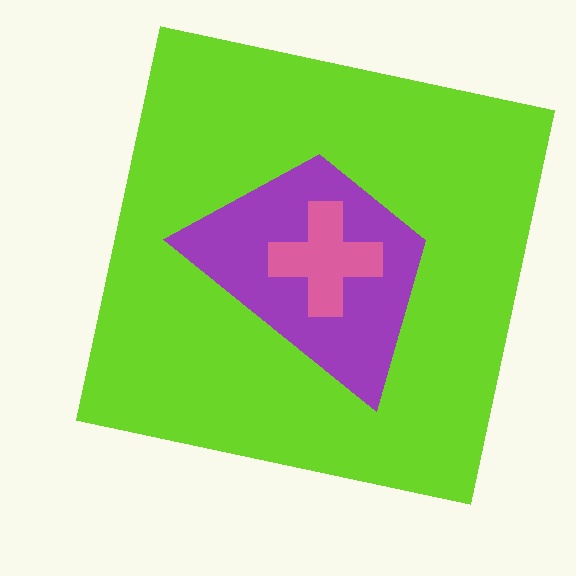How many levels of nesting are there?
3.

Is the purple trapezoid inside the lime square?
Yes.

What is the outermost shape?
The lime square.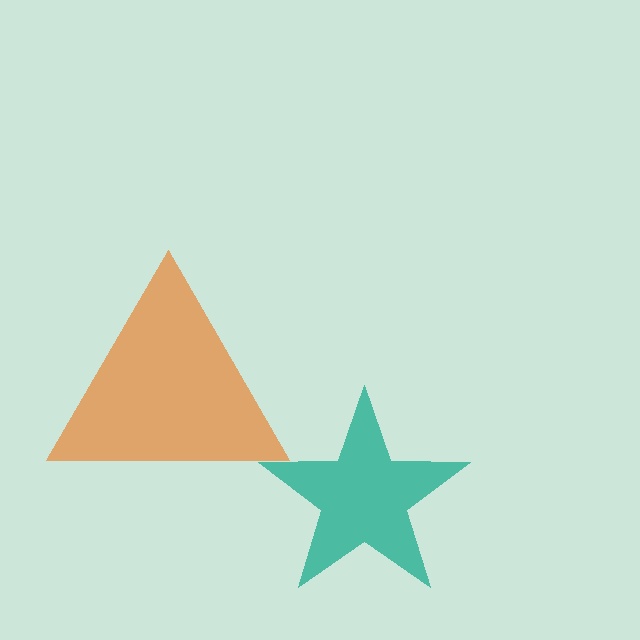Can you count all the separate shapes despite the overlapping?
Yes, there are 2 separate shapes.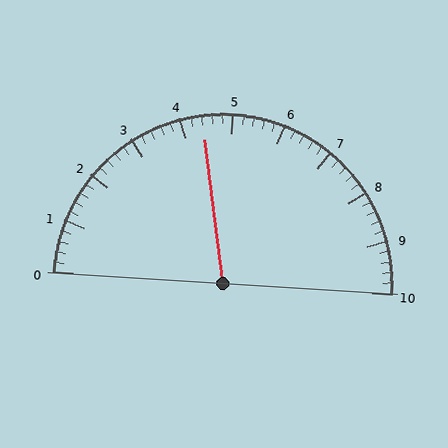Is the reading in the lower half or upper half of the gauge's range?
The reading is in the lower half of the range (0 to 10).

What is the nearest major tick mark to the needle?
The nearest major tick mark is 4.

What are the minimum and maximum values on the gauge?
The gauge ranges from 0 to 10.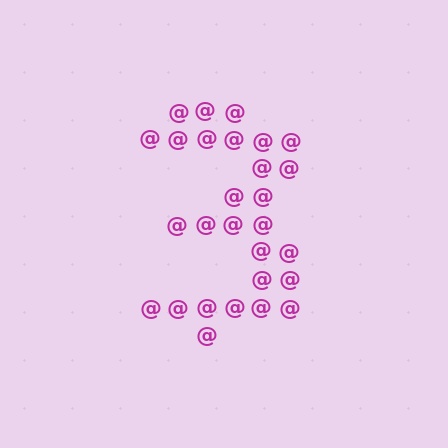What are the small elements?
The small elements are at signs.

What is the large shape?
The large shape is the digit 3.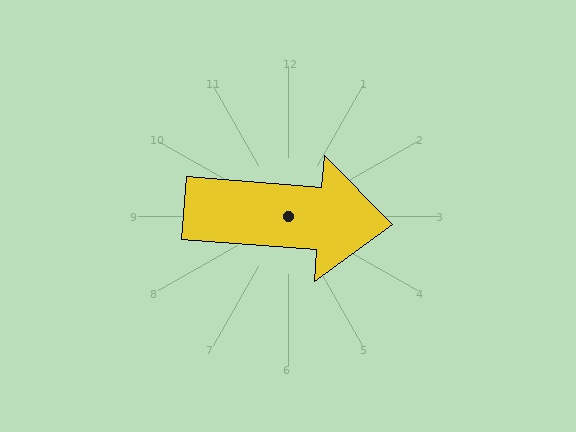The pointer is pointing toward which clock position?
Roughly 3 o'clock.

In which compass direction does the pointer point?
East.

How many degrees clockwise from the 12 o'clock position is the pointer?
Approximately 94 degrees.